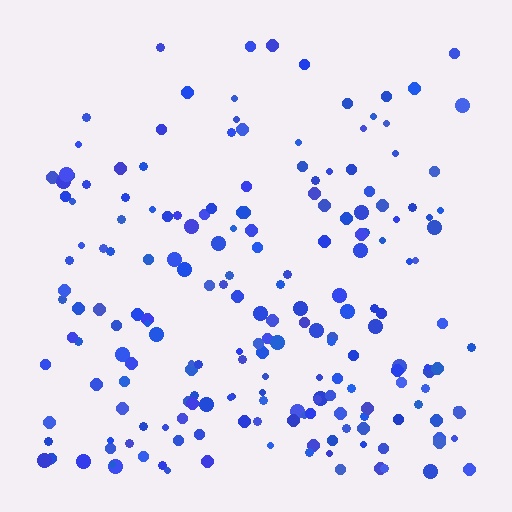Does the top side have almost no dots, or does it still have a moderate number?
Still a moderate number, just noticeably fewer than the bottom.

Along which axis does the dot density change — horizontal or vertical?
Vertical.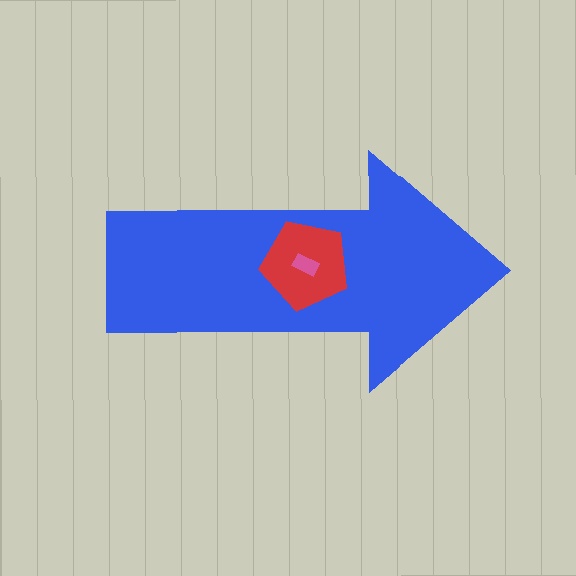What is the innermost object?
The pink rectangle.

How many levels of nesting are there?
3.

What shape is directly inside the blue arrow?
The red pentagon.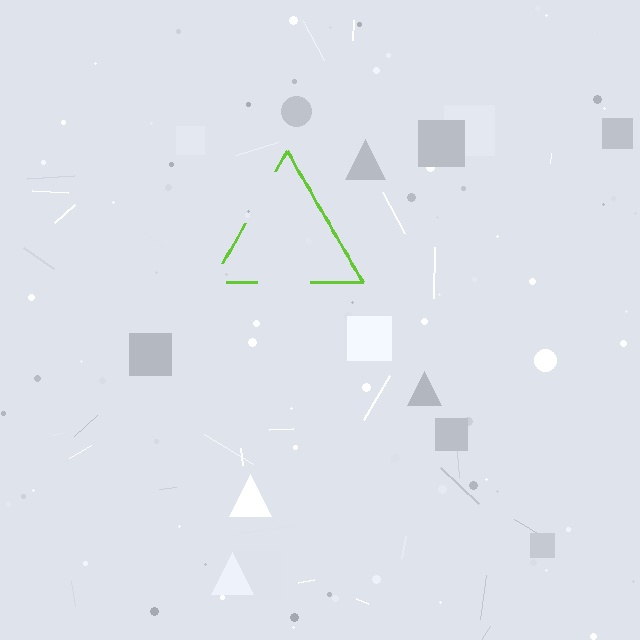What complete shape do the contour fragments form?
The contour fragments form a triangle.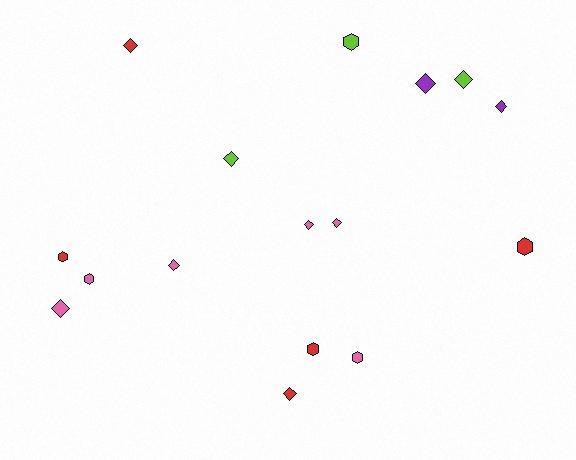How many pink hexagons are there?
There are 2 pink hexagons.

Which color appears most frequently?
Pink, with 6 objects.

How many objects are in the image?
There are 16 objects.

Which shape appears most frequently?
Diamond, with 10 objects.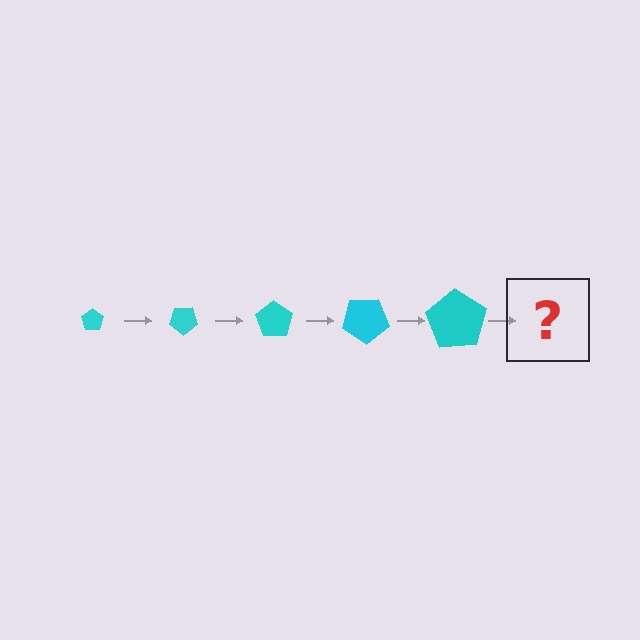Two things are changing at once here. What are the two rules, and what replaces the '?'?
The two rules are that the pentagon grows larger each step and it rotates 35 degrees each step. The '?' should be a pentagon, larger than the previous one and rotated 175 degrees from the start.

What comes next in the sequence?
The next element should be a pentagon, larger than the previous one and rotated 175 degrees from the start.